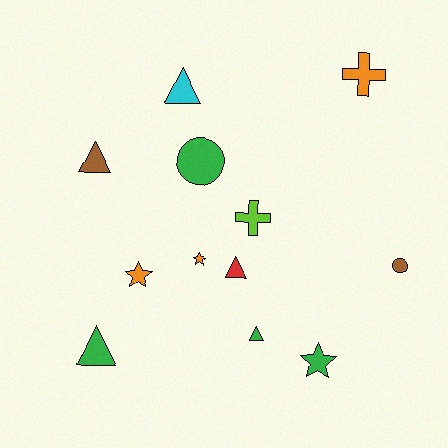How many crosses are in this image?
There are 2 crosses.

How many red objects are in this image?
There is 1 red object.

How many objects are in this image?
There are 12 objects.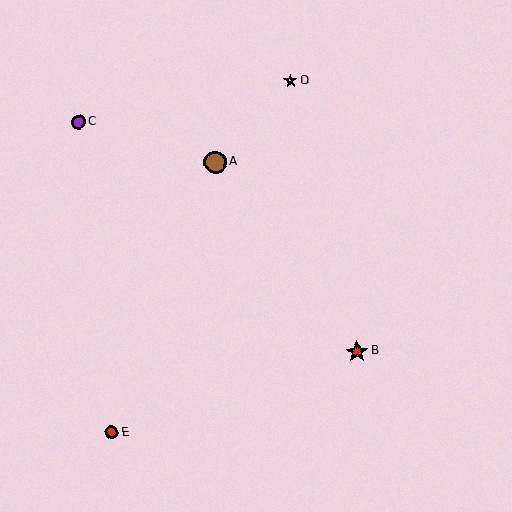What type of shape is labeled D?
Shape D is a yellow star.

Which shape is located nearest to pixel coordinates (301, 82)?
The yellow star (labeled D) at (290, 81) is nearest to that location.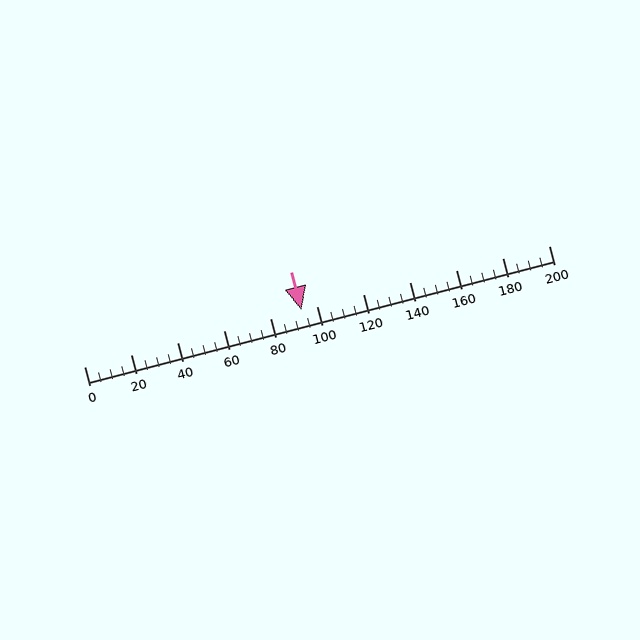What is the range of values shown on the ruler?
The ruler shows values from 0 to 200.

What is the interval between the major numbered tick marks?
The major tick marks are spaced 20 units apart.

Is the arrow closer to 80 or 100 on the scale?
The arrow is closer to 100.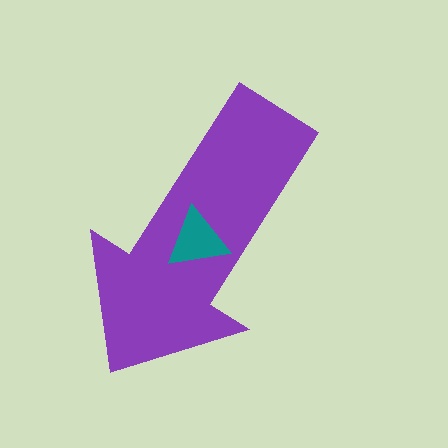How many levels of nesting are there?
2.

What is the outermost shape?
The purple arrow.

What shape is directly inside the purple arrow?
The teal triangle.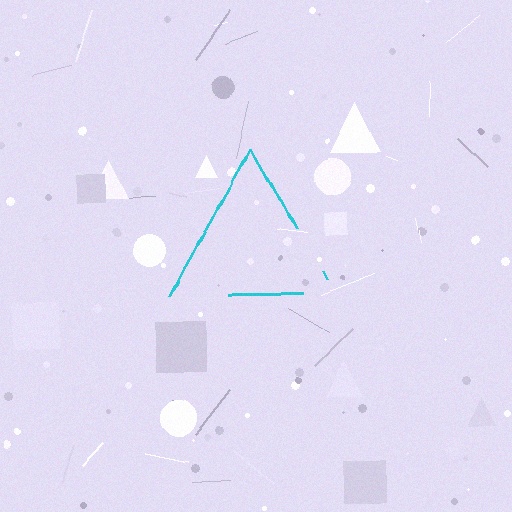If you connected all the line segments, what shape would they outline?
They would outline a triangle.